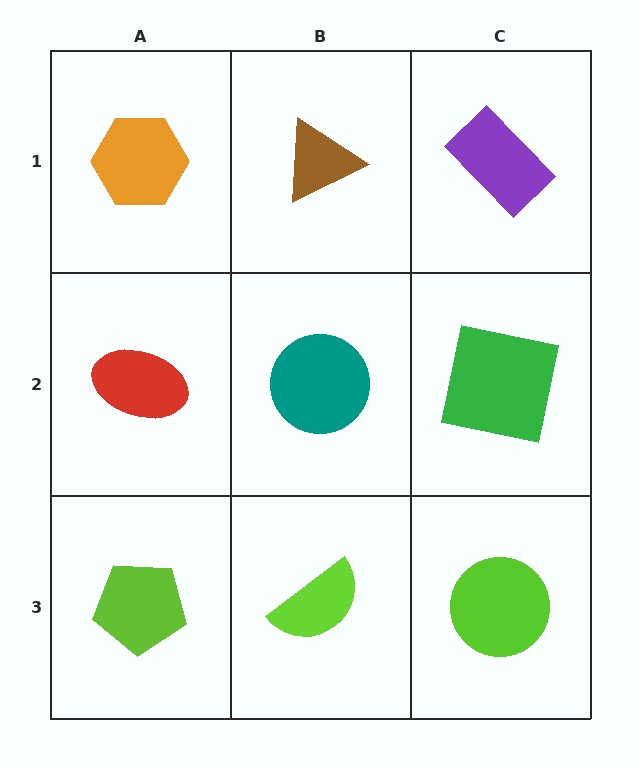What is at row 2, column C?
A green square.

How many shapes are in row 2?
3 shapes.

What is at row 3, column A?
A lime pentagon.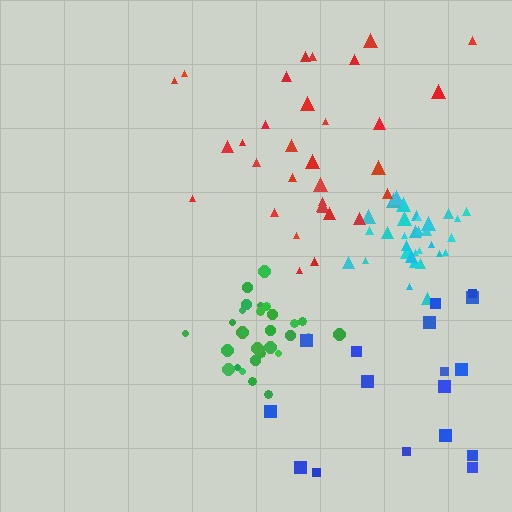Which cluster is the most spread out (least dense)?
Blue.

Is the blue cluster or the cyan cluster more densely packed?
Cyan.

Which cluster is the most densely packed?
Cyan.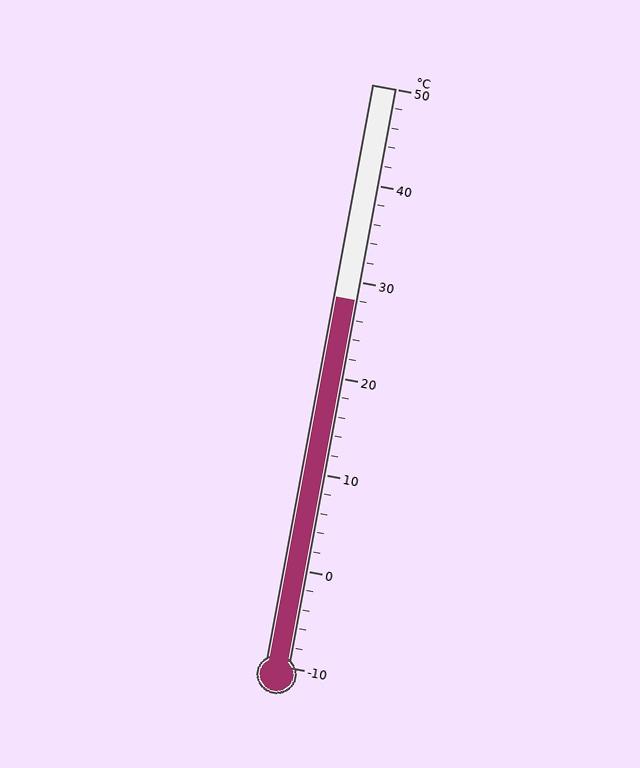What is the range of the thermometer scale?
The thermometer scale ranges from -10°C to 50°C.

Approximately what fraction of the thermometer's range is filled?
The thermometer is filled to approximately 65% of its range.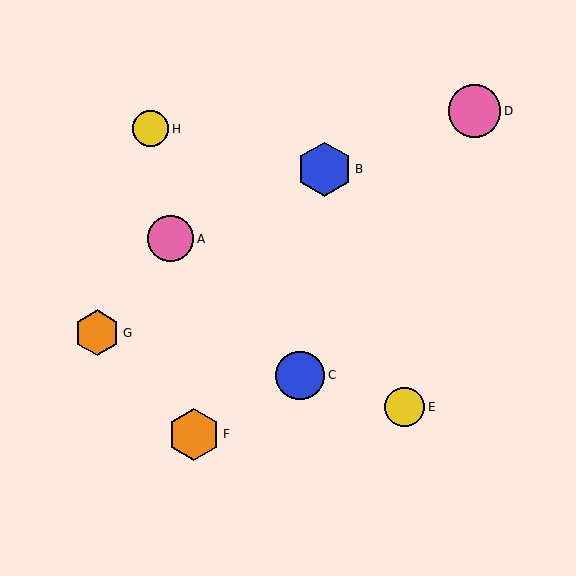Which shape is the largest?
The blue hexagon (labeled B) is the largest.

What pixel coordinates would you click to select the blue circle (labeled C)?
Click at (300, 375) to select the blue circle C.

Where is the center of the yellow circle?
The center of the yellow circle is at (151, 129).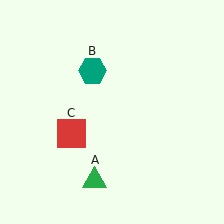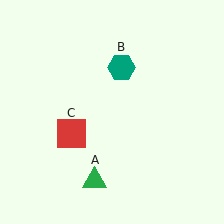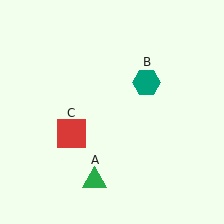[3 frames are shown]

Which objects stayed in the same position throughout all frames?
Green triangle (object A) and red square (object C) remained stationary.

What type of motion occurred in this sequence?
The teal hexagon (object B) rotated clockwise around the center of the scene.